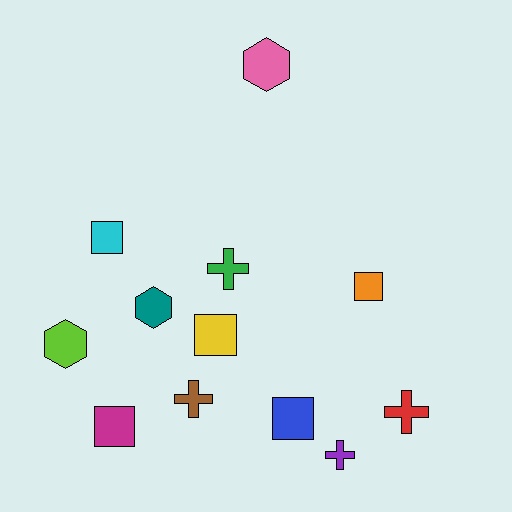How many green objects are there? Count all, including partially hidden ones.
There is 1 green object.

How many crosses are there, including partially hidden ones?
There are 4 crosses.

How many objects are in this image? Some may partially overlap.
There are 12 objects.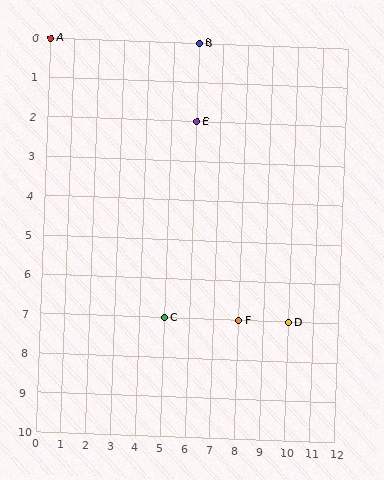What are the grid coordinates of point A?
Point A is at grid coordinates (0, 0).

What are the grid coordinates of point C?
Point C is at grid coordinates (5, 7).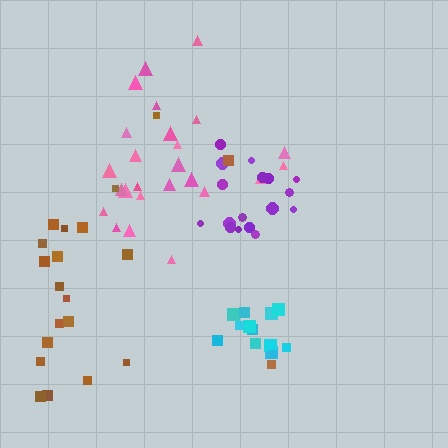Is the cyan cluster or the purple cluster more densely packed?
Cyan.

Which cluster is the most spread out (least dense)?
Brown.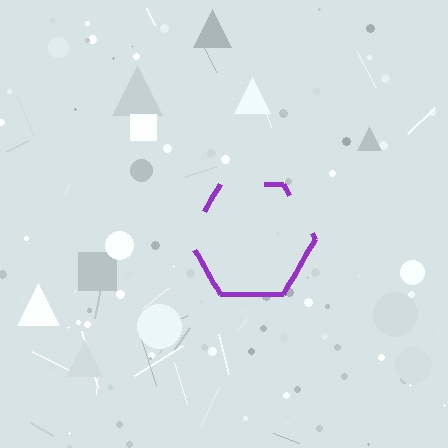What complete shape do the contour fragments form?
The contour fragments form a hexagon.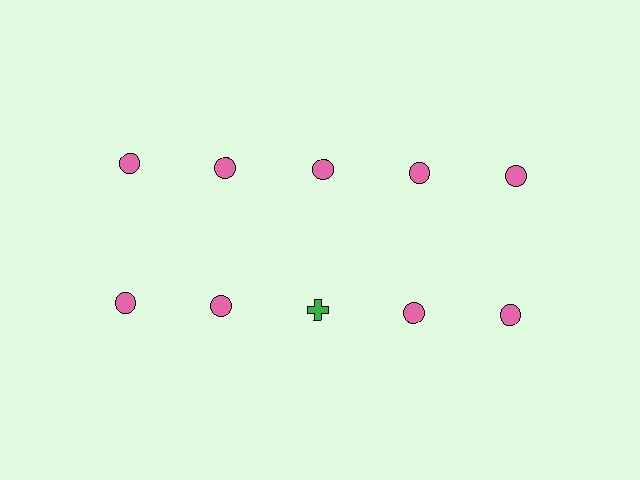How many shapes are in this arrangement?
There are 10 shapes arranged in a grid pattern.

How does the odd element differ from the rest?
It differs in both color (green instead of pink) and shape (cross instead of circle).